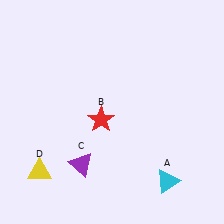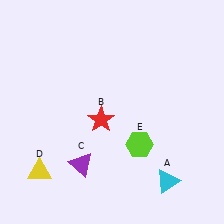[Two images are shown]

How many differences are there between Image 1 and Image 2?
There is 1 difference between the two images.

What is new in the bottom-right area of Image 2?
A lime hexagon (E) was added in the bottom-right area of Image 2.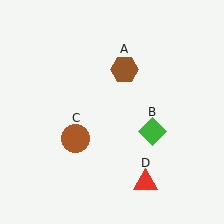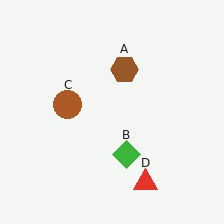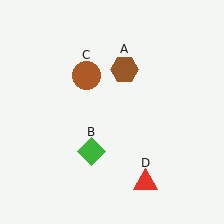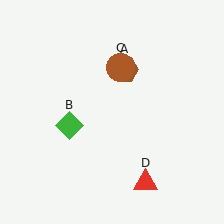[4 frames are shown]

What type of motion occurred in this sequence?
The green diamond (object B), brown circle (object C) rotated clockwise around the center of the scene.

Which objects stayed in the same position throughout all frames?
Brown hexagon (object A) and red triangle (object D) remained stationary.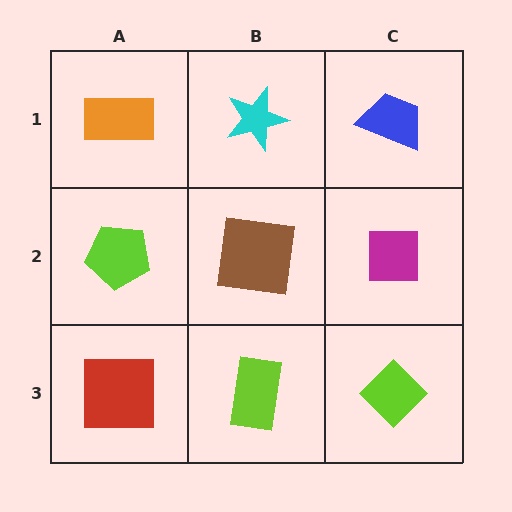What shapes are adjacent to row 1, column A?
A lime pentagon (row 2, column A), a cyan star (row 1, column B).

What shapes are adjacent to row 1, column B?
A brown square (row 2, column B), an orange rectangle (row 1, column A), a blue trapezoid (row 1, column C).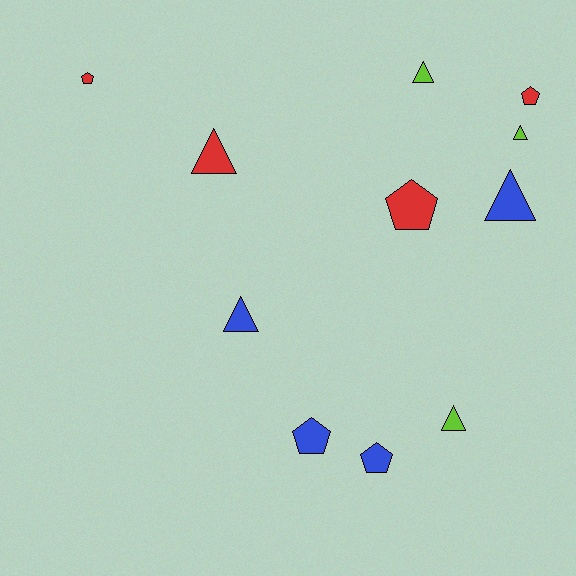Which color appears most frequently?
Red, with 4 objects.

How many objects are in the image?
There are 11 objects.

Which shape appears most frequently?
Triangle, with 6 objects.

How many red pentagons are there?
There are 3 red pentagons.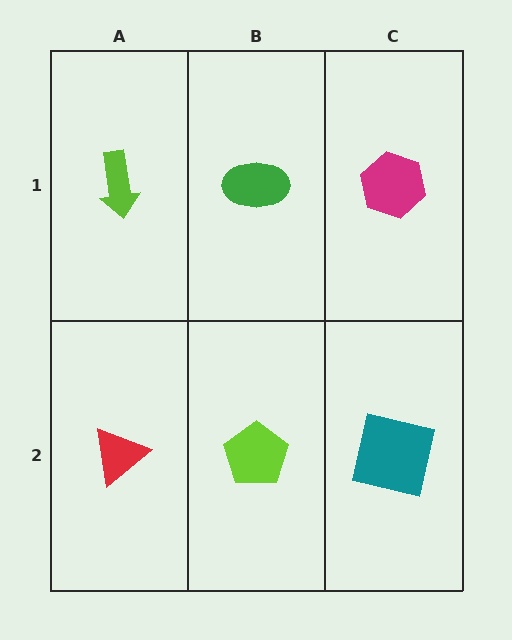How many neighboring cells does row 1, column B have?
3.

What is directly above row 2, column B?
A green ellipse.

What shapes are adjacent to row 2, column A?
A lime arrow (row 1, column A), a lime pentagon (row 2, column B).